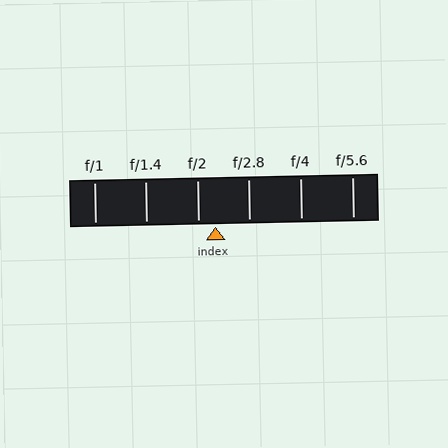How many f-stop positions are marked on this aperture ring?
There are 6 f-stop positions marked.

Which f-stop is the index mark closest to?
The index mark is closest to f/2.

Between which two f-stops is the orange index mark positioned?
The index mark is between f/2 and f/2.8.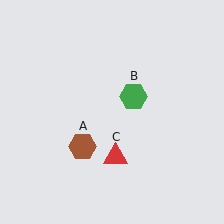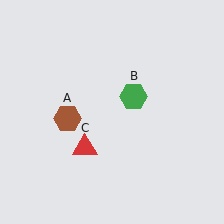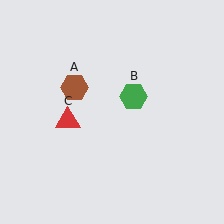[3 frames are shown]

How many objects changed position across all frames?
2 objects changed position: brown hexagon (object A), red triangle (object C).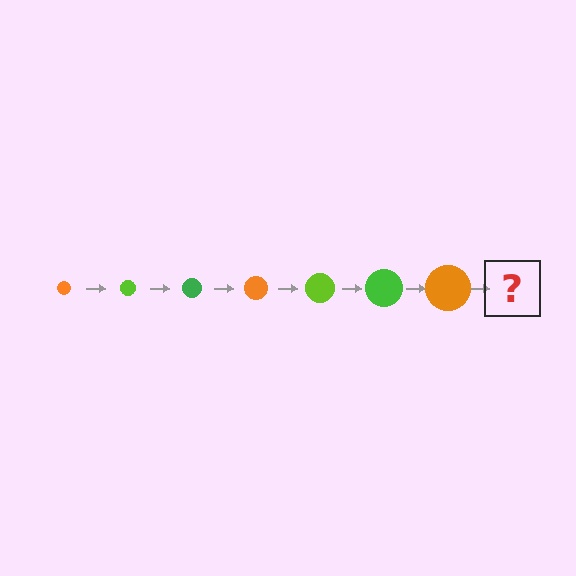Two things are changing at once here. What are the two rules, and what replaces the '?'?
The two rules are that the circle grows larger each step and the color cycles through orange, lime, and green. The '?' should be a lime circle, larger than the previous one.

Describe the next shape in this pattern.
It should be a lime circle, larger than the previous one.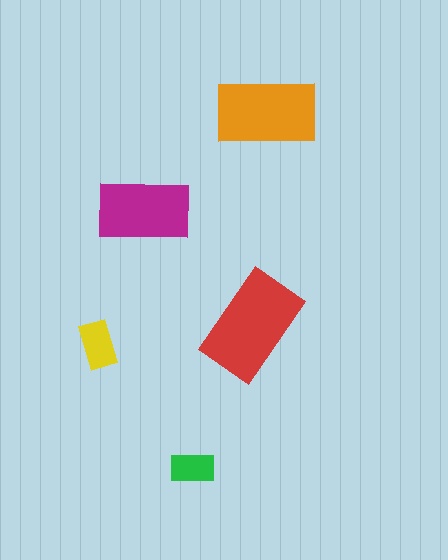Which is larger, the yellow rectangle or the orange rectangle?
The orange one.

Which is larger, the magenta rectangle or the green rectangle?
The magenta one.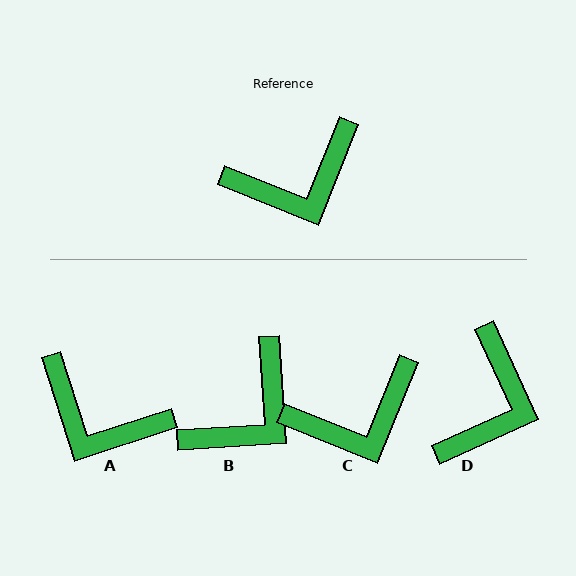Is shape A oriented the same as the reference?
No, it is off by about 50 degrees.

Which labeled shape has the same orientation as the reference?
C.